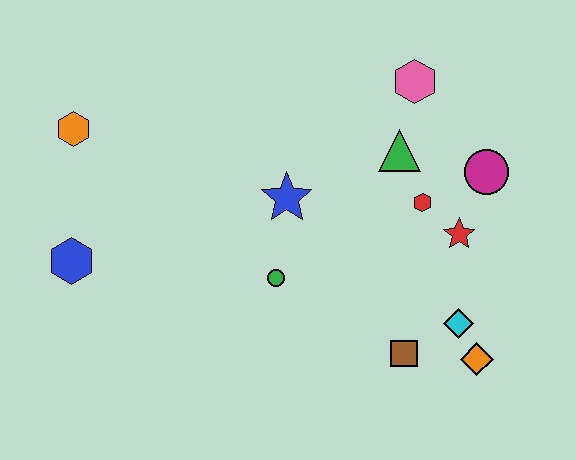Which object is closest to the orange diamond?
The cyan diamond is closest to the orange diamond.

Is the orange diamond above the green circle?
No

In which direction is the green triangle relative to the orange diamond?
The green triangle is above the orange diamond.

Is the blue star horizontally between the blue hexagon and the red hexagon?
Yes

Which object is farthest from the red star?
The orange hexagon is farthest from the red star.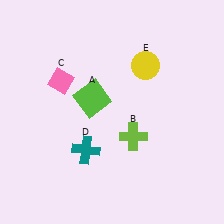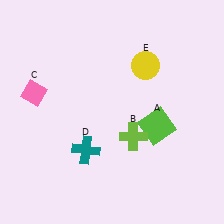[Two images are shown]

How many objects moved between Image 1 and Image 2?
2 objects moved between the two images.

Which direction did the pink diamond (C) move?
The pink diamond (C) moved left.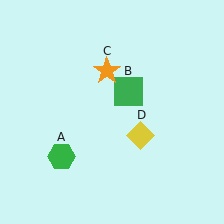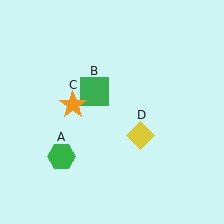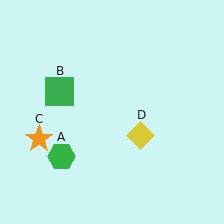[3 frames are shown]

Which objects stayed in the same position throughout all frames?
Green hexagon (object A) and yellow diamond (object D) remained stationary.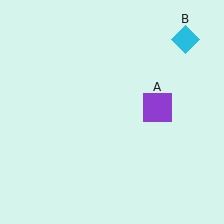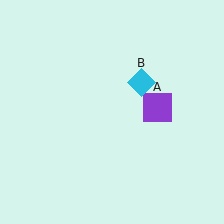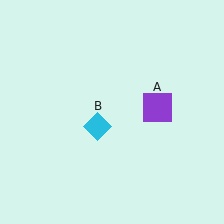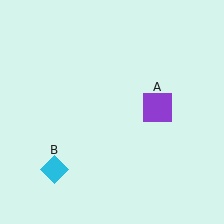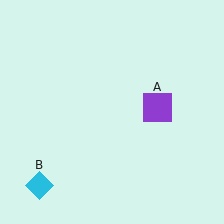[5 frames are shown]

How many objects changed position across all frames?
1 object changed position: cyan diamond (object B).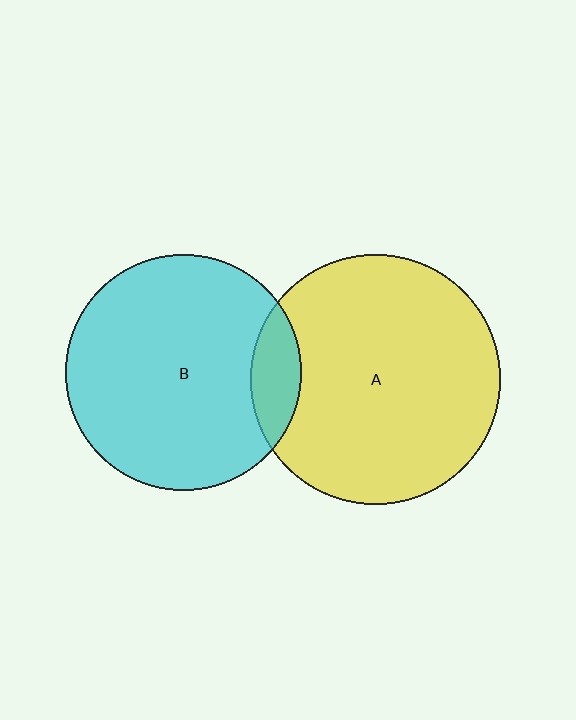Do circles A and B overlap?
Yes.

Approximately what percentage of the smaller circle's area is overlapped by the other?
Approximately 10%.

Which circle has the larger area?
Circle A (yellow).